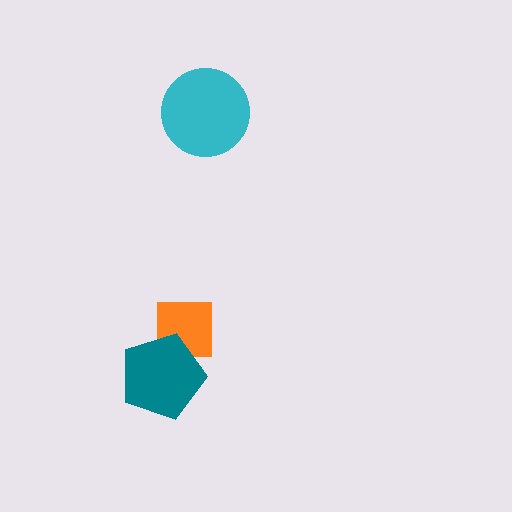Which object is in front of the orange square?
The teal pentagon is in front of the orange square.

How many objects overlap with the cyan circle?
0 objects overlap with the cyan circle.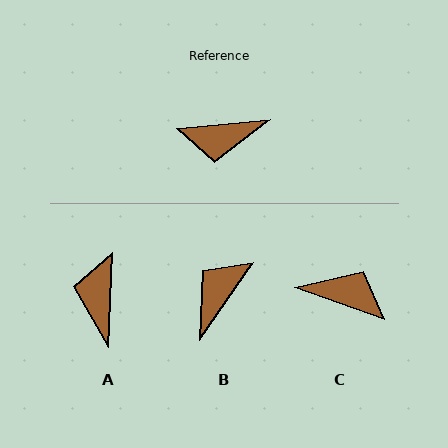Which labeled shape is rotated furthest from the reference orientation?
C, about 155 degrees away.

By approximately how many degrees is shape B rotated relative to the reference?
Approximately 130 degrees clockwise.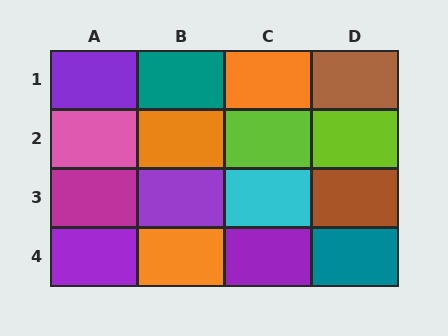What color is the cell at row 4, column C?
Purple.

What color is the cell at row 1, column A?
Purple.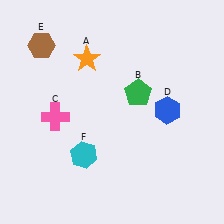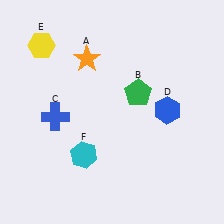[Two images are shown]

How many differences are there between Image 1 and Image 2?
There are 2 differences between the two images.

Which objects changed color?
C changed from pink to blue. E changed from brown to yellow.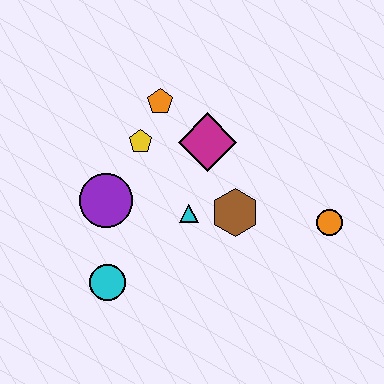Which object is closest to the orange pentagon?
The yellow pentagon is closest to the orange pentagon.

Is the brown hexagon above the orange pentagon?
No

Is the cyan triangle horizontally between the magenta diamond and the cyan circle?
Yes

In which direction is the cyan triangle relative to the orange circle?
The cyan triangle is to the left of the orange circle.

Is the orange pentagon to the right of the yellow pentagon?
Yes